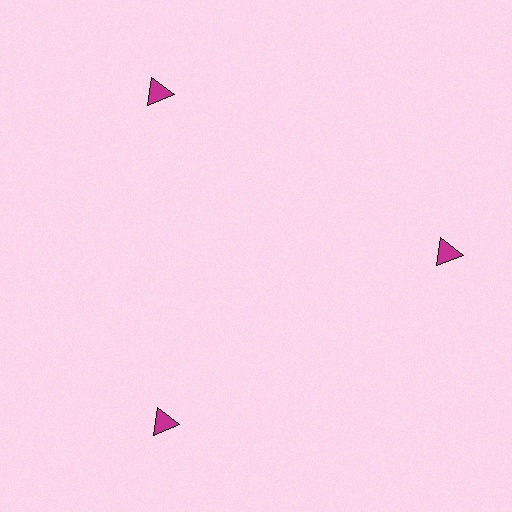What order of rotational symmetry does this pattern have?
This pattern has 3-fold rotational symmetry.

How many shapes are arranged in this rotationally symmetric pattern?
There are 3 shapes, arranged in 3 groups of 1.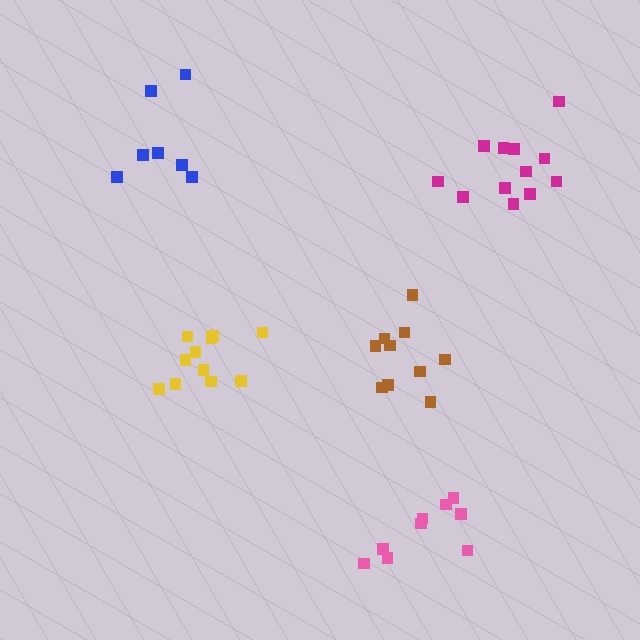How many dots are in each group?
Group 1: 10 dots, Group 2: 12 dots, Group 3: 11 dots, Group 4: 9 dots, Group 5: 7 dots (49 total).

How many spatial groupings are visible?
There are 5 spatial groupings.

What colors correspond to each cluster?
The clusters are colored: brown, magenta, yellow, pink, blue.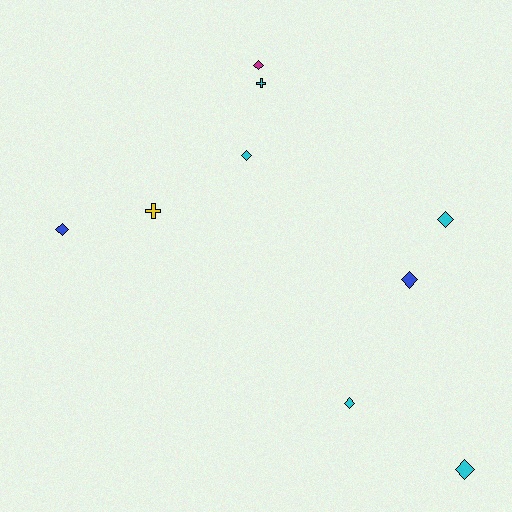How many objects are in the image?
There are 9 objects.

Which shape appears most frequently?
Diamond, with 7 objects.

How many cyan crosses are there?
There is 1 cyan cross.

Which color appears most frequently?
Cyan, with 5 objects.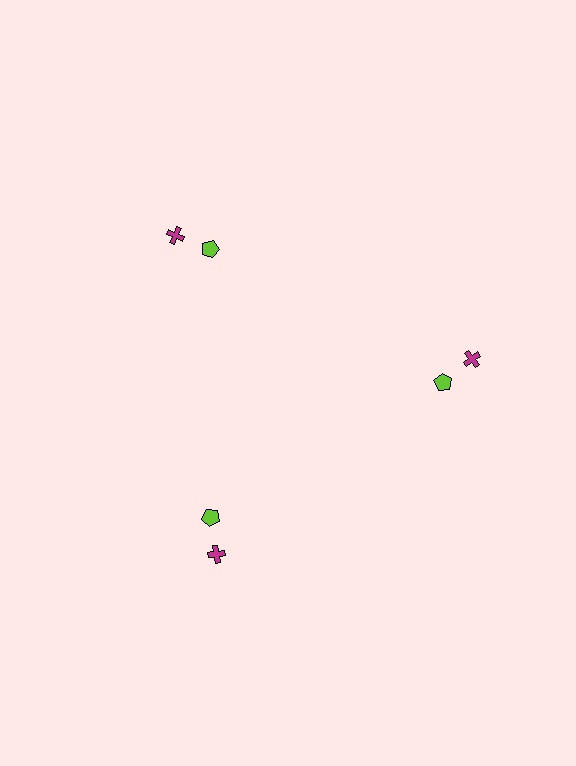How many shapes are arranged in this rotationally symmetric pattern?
There are 6 shapes, arranged in 3 groups of 2.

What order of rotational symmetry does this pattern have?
This pattern has 3-fold rotational symmetry.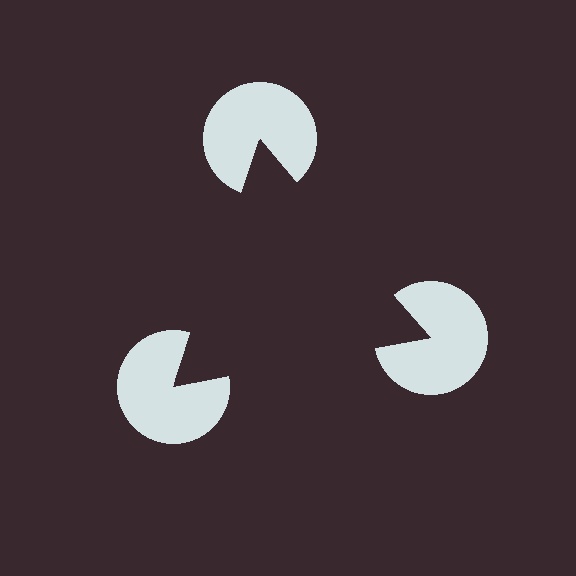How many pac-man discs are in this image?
There are 3 — one at each vertex of the illusory triangle.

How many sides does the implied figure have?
3 sides.